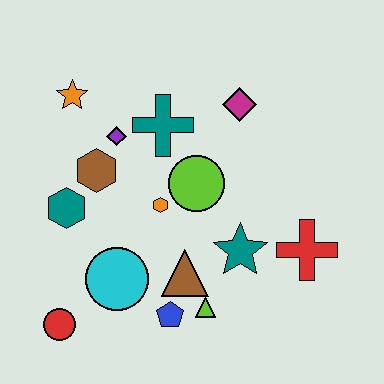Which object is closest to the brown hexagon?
The purple diamond is closest to the brown hexagon.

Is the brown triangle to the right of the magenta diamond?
No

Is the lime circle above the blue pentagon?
Yes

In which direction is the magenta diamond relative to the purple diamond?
The magenta diamond is to the right of the purple diamond.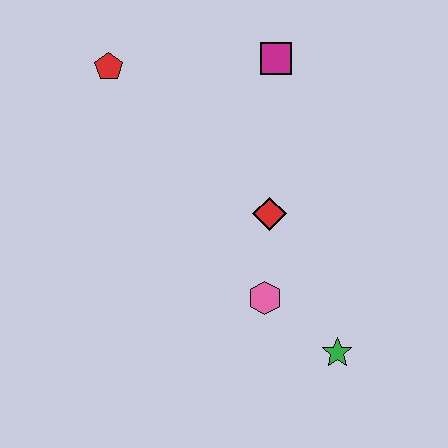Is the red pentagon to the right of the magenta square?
No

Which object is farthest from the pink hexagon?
The red pentagon is farthest from the pink hexagon.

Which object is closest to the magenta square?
The red diamond is closest to the magenta square.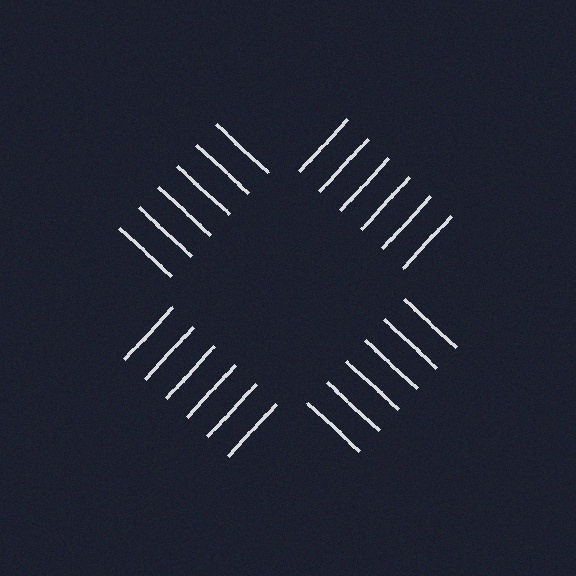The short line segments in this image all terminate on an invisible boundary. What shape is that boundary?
An illusory square — the line segments terminate on its edges but no continuous stroke is drawn.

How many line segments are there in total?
24 — 6 along each of the 4 edges.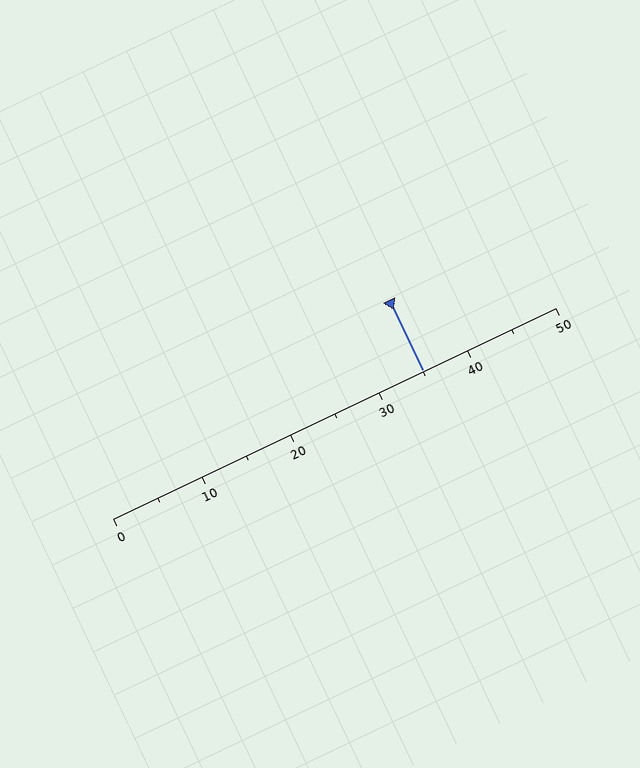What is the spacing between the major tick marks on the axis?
The major ticks are spaced 10 apart.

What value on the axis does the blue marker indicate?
The marker indicates approximately 35.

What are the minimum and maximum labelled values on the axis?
The axis runs from 0 to 50.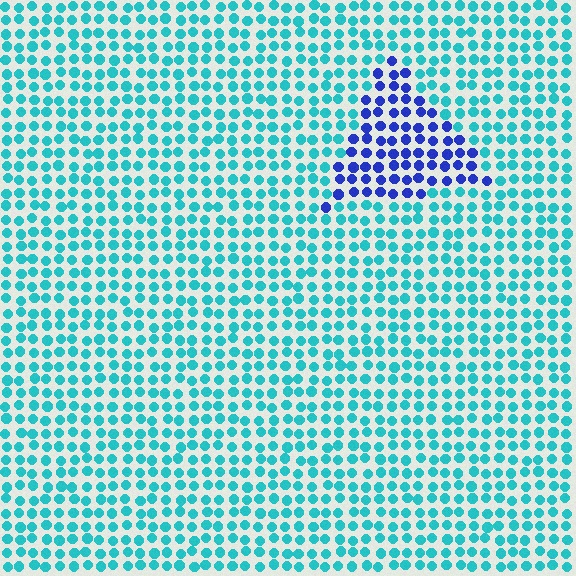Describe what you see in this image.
The image is filled with small cyan elements in a uniform arrangement. A triangle-shaped region is visible where the elements are tinted to a slightly different hue, forming a subtle color boundary.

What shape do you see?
I see a triangle.